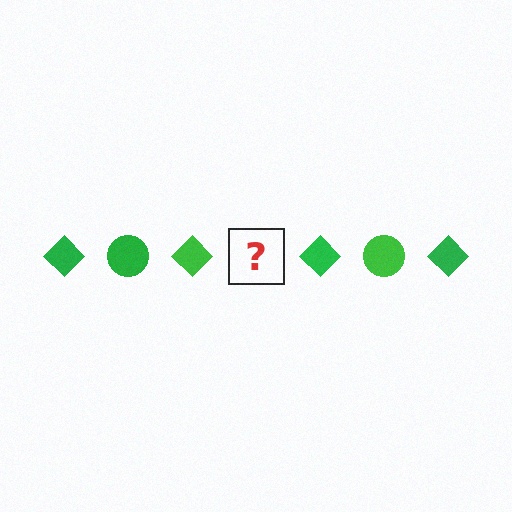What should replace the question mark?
The question mark should be replaced with a green circle.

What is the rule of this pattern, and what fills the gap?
The rule is that the pattern cycles through diamond, circle shapes in green. The gap should be filled with a green circle.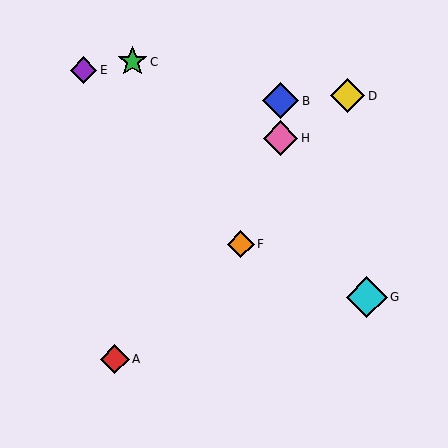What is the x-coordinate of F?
Object F is at x≈241.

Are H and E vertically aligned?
No, H is at x≈281 and E is at x≈84.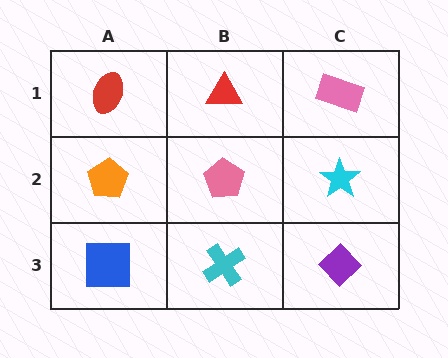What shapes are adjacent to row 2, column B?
A red triangle (row 1, column B), a cyan cross (row 3, column B), an orange pentagon (row 2, column A), a cyan star (row 2, column C).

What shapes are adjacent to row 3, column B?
A pink pentagon (row 2, column B), a blue square (row 3, column A), a purple diamond (row 3, column C).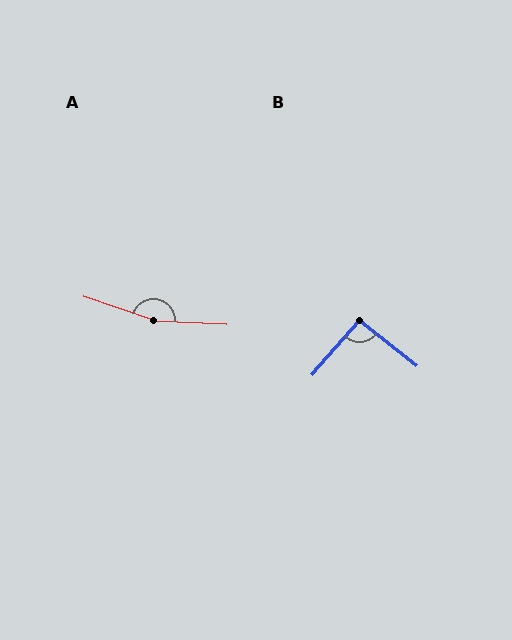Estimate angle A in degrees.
Approximately 164 degrees.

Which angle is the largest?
A, at approximately 164 degrees.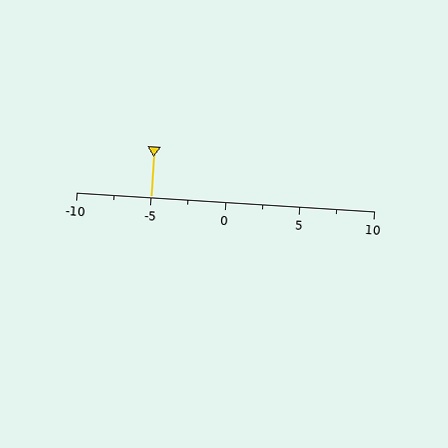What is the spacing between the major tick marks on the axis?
The major ticks are spaced 5 apart.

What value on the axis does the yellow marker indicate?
The marker indicates approximately -5.